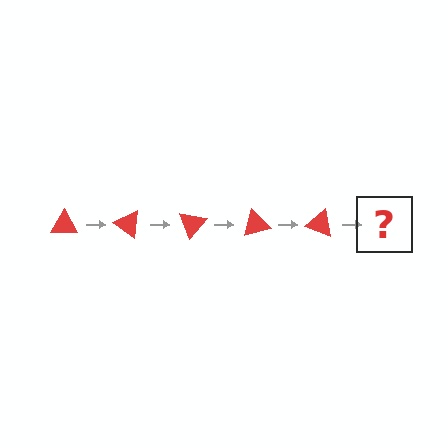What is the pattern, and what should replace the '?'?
The pattern is that the triangle rotates 35 degrees each step. The '?' should be a red triangle rotated 175 degrees.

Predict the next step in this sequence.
The next step is a red triangle rotated 175 degrees.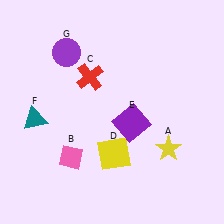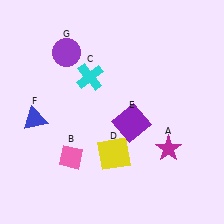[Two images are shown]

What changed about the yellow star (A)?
In Image 1, A is yellow. In Image 2, it changed to magenta.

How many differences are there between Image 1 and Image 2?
There are 3 differences between the two images.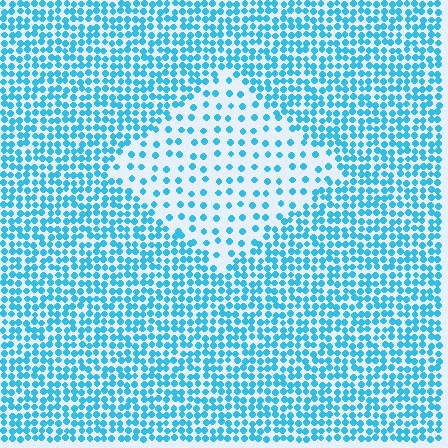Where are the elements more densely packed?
The elements are more densely packed outside the diamond boundary.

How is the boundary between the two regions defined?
The boundary is defined by a change in element density (approximately 2.6x ratio). All elements are the same color, size, and shape.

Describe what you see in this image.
The image contains small cyan elements arranged at two different densities. A diamond-shaped region is visible where the elements are less densely packed than the surrounding area.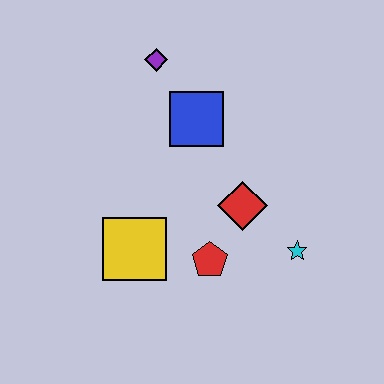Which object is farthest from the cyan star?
The purple diamond is farthest from the cyan star.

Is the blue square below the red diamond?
No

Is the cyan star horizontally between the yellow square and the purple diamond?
No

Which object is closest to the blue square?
The purple diamond is closest to the blue square.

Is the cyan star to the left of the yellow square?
No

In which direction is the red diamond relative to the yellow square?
The red diamond is to the right of the yellow square.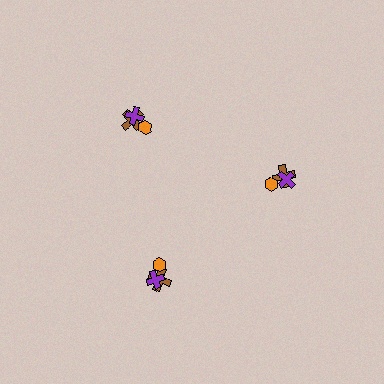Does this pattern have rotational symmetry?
Yes, this pattern has 3-fold rotational symmetry. It looks the same after rotating 120 degrees around the center.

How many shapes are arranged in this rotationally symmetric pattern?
There are 9 shapes, arranged in 3 groups of 3.